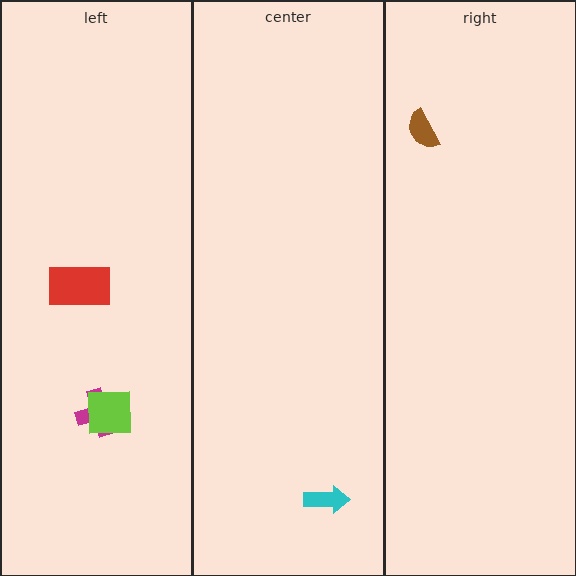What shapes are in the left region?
The magenta cross, the lime square, the red rectangle.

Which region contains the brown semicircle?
The right region.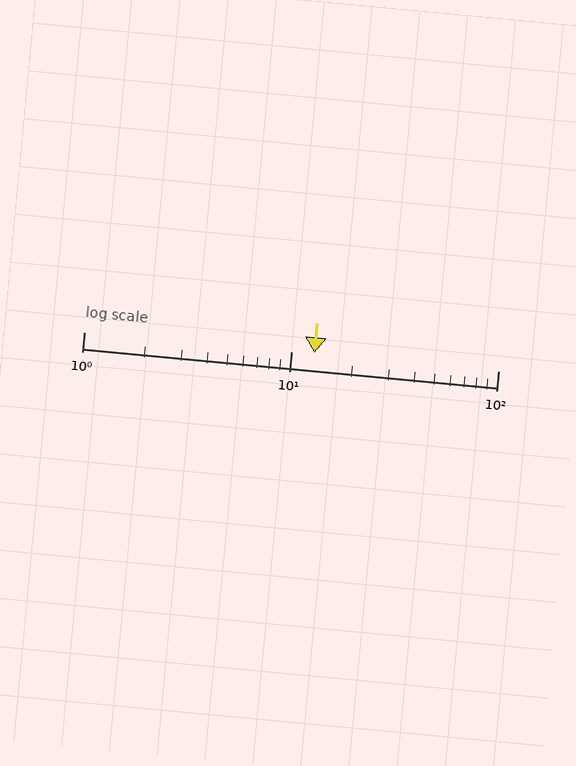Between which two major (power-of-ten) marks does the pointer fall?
The pointer is between 10 and 100.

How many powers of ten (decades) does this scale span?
The scale spans 2 decades, from 1 to 100.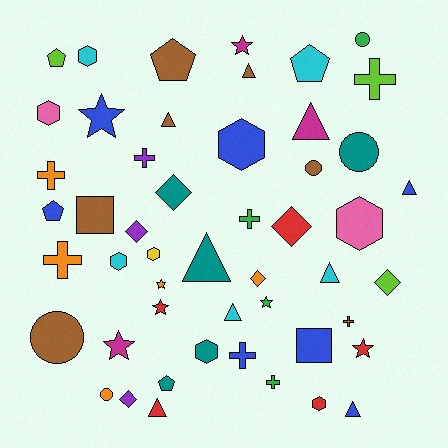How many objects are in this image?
There are 50 objects.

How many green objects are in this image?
There are 4 green objects.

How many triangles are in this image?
There are 9 triangles.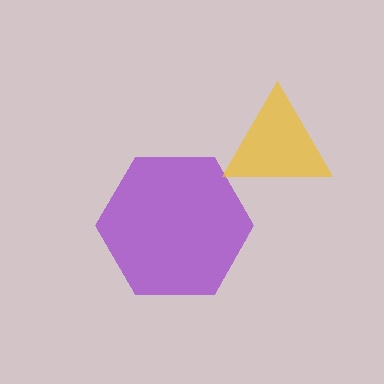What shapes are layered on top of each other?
The layered shapes are: a purple hexagon, a yellow triangle.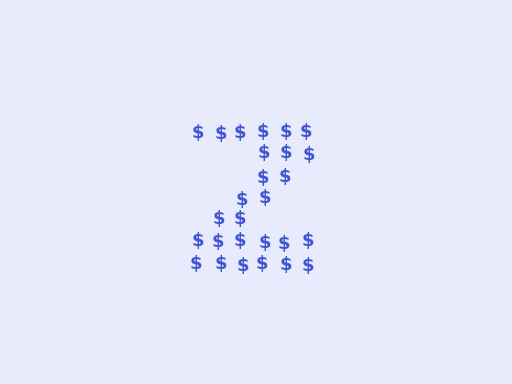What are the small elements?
The small elements are dollar signs.